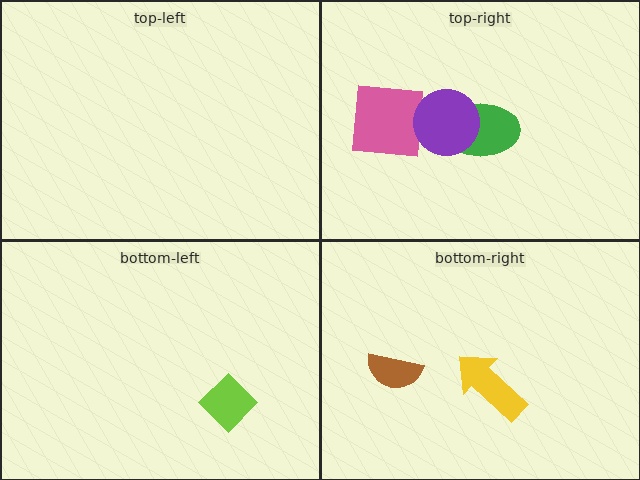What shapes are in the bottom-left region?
The lime diamond.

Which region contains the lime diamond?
The bottom-left region.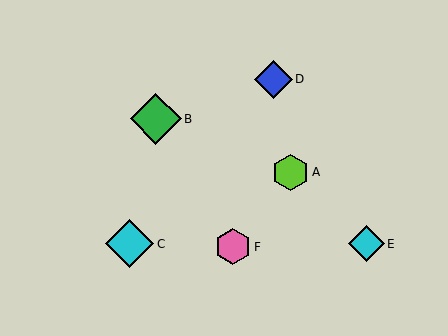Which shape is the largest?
The green diamond (labeled B) is the largest.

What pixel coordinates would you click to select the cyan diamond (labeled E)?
Click at (366, 244) to select the cyan diamond E.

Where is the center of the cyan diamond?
The center of the cyan diamond is at (130, 244).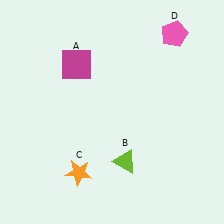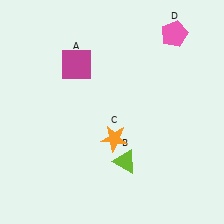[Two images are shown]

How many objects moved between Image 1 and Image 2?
1 object moved between the two images.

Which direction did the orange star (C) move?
The orange star (C) moved right.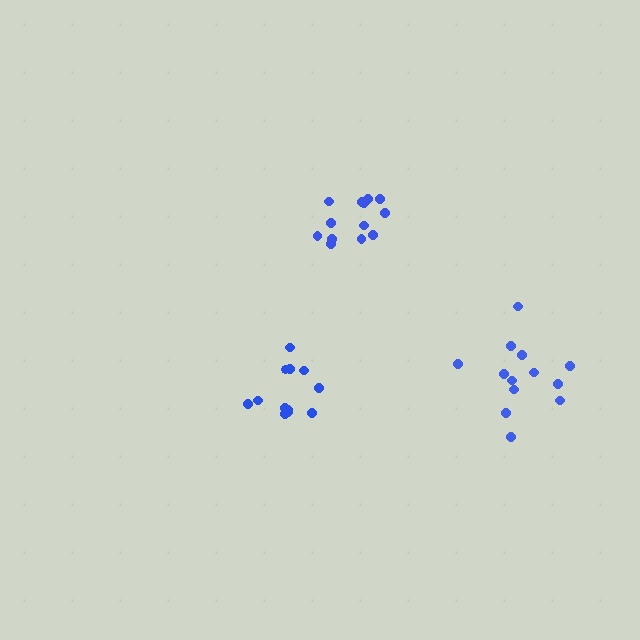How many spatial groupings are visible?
There are 3 spatial groupings.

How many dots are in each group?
Group 1: 13 dots, Group 2: 13 dots, Group 3: 12 dots (38 total).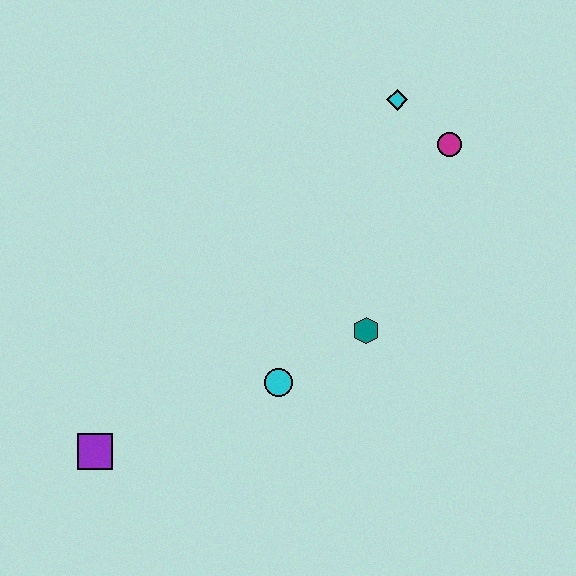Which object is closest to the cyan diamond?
The magenta circle is closest to the cyan diamond.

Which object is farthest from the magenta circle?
The purple square is farthest from the magenta circle.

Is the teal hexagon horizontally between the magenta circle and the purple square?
Yes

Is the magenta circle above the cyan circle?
Yes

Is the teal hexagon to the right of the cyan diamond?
No